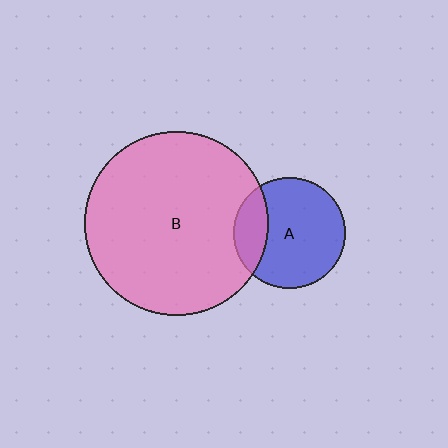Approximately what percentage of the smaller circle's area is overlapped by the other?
Approximately 20%.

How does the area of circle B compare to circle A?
Approximately 2.7 times.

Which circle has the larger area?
Circle B (pink).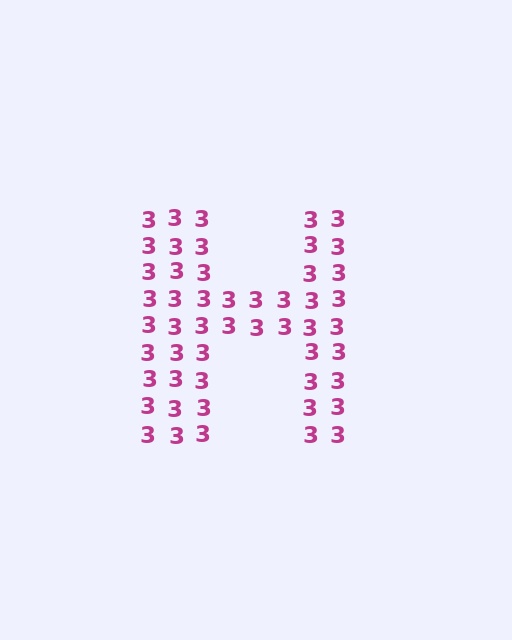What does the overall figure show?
The overall figure shows the letter H.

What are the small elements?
The small elements are digit 3's.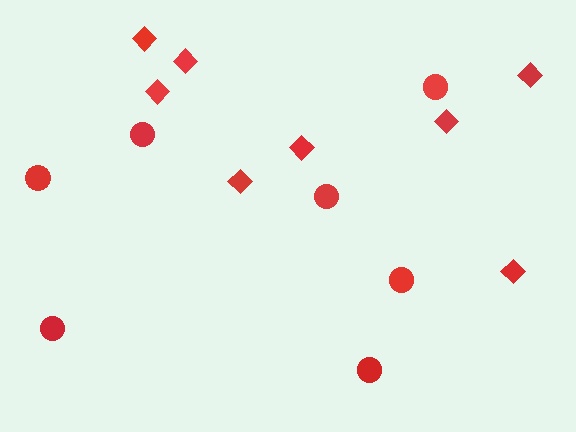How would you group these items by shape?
There are 2 groups: one group of diamonds (8) and one group of circles (7).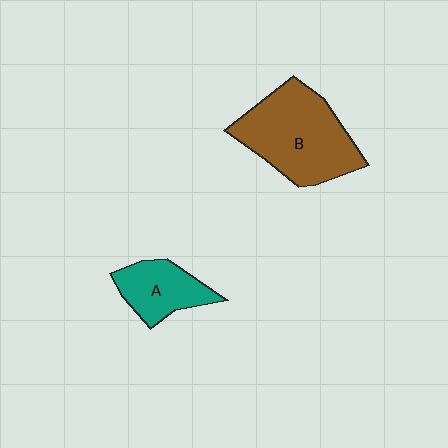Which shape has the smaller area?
Shape A (teal).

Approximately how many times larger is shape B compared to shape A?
Approximately 2.0 times.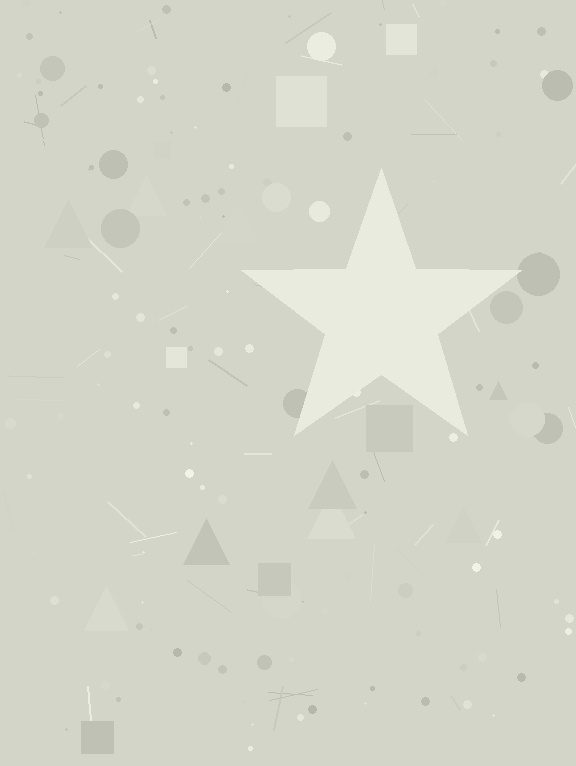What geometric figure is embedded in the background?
A star is embedded in the background.